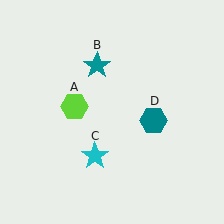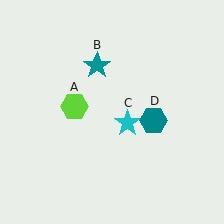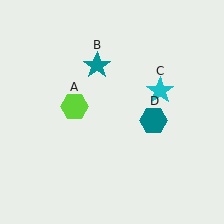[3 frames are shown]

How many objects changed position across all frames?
1 object changed position: cyan star (object C).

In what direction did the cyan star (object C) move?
The cyan star (object C) moved up and to the right.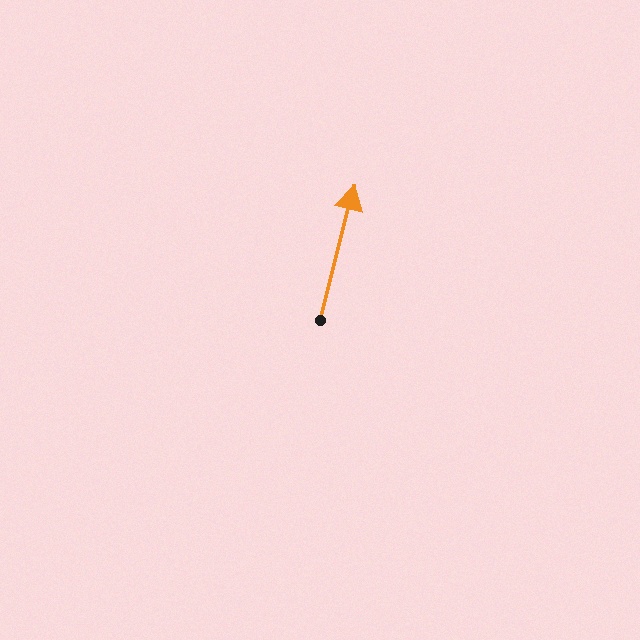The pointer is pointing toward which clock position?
Roughly 12 o'clock.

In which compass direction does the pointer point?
North.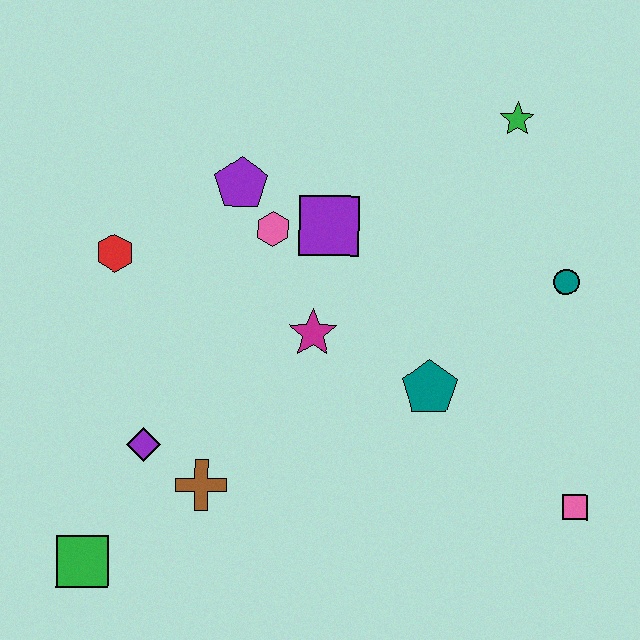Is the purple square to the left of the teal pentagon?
Yes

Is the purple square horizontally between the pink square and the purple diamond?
Yes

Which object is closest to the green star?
The teal circle is closest to the green star.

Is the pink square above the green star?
No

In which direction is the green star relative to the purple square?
The green star is to the right of the purple square.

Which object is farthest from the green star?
The green square is farthest from the green star.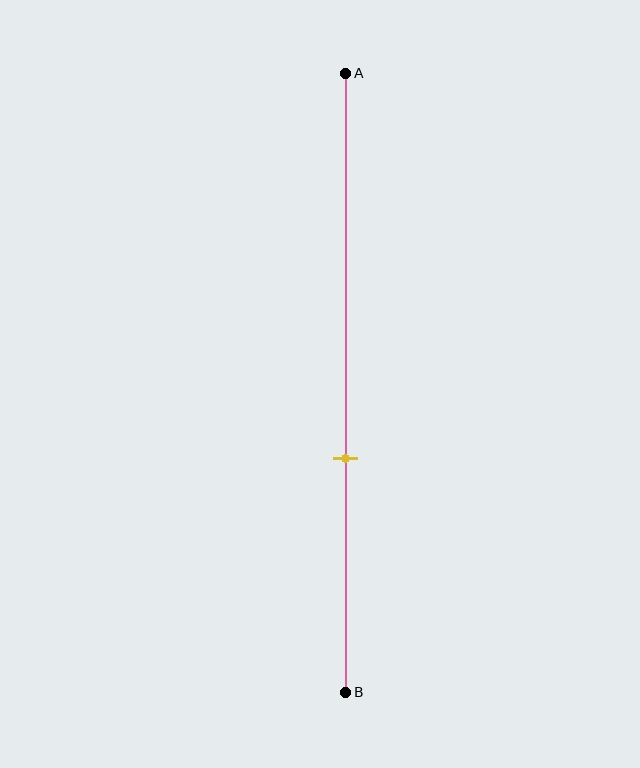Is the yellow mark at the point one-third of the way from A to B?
No, the mark is at about 60% from A, not at the 33% one-third point.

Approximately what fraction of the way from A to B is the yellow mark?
The yellow mark is approximately 60% of the way from A to B.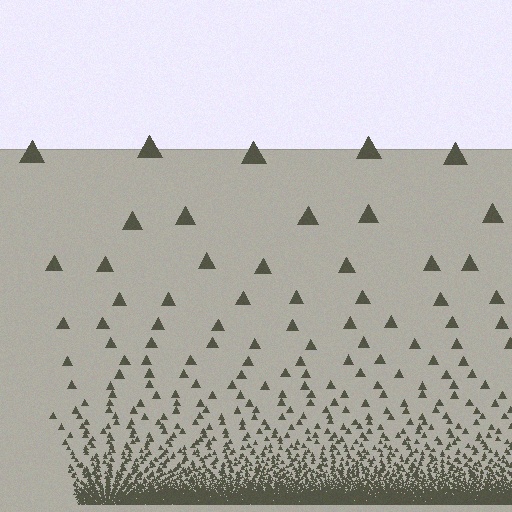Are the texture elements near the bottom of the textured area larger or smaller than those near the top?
Smaller. The gradient is inverted — elements near the bottom are smaller and denser.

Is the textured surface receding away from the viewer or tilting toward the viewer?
The surface appears to tilt toward the viewer. Texture elements get larger and sparser toward the top.